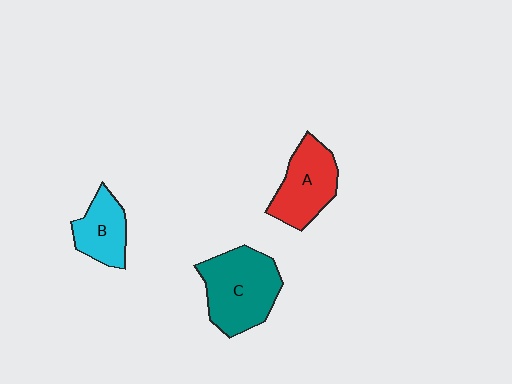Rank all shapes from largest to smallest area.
From largest to smallest: C (teal), A (red), B (cyan).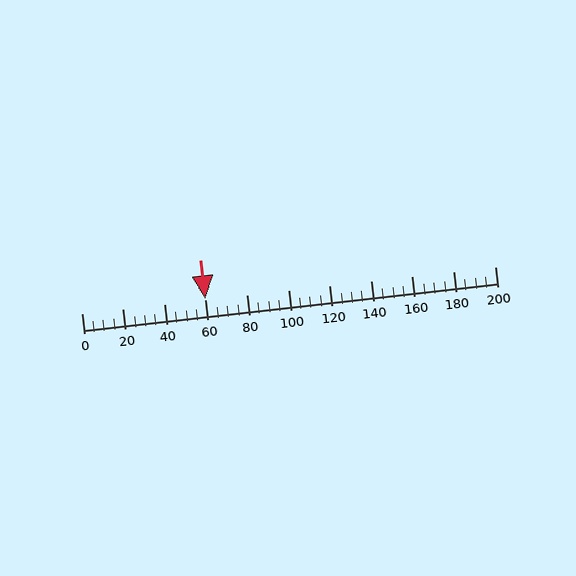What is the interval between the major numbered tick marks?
The major tick marks are spaced 20 units apart.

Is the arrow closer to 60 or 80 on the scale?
The arrow is closer to 60.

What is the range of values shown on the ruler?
The ruler shows values from 0 to 200.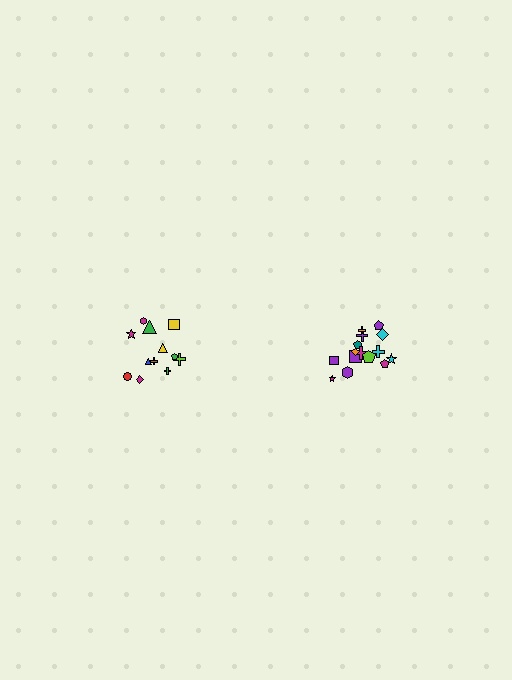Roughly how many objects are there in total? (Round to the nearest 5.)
Roughly 25 objects in total.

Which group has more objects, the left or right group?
The right group.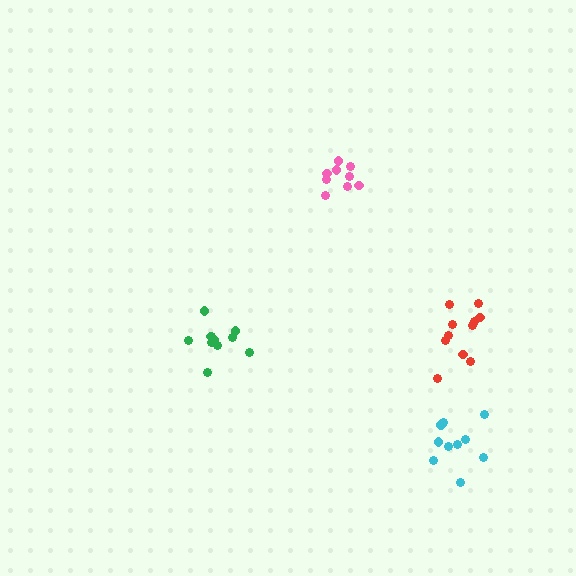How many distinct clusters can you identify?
There are 4 distinct clusters.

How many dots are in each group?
Group 1: 11 dots, Group 2: 9 dots, Group 3: 10 dots, Group 4: 11 dots (41 total).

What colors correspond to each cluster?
The clusters are colored: red, pink, cyan, green.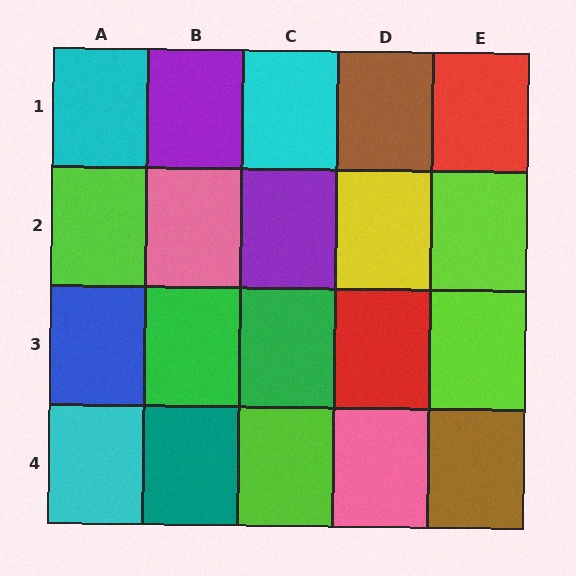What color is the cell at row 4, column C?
Lime.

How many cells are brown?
2 cells are brown.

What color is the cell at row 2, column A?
Lime.